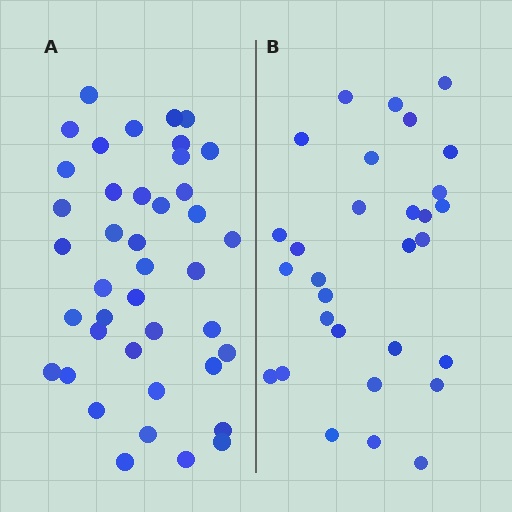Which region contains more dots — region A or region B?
Region A (the left region) has more dots.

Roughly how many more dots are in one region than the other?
Region A has roughly 12 or so more dots than region B.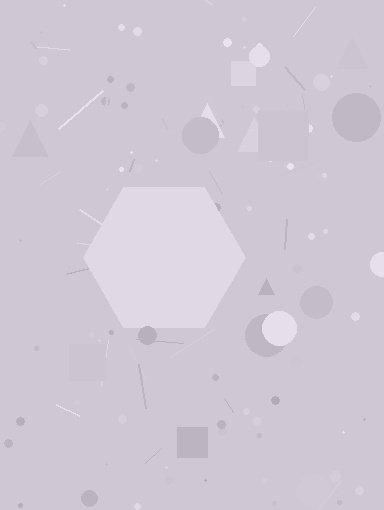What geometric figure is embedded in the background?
A hexagon is embedded in the background.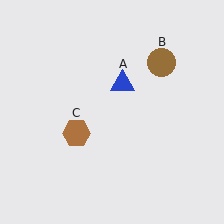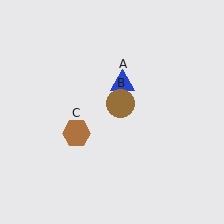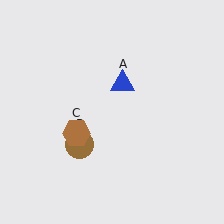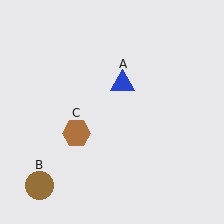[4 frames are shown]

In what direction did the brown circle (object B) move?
The brown circle (object B) moved down and to the left.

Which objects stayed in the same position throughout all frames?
Blue triangle (object A) and brown hexagon (object C) remained stationary.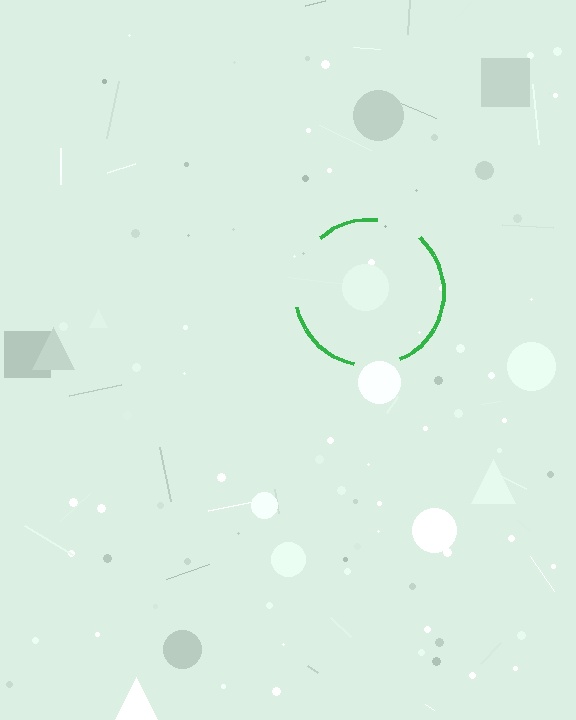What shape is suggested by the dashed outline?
The dashed outline suggests a circle.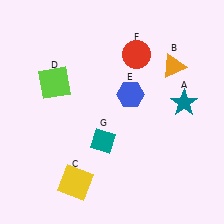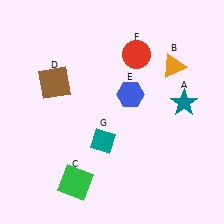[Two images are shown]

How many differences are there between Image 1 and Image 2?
There are 2 differences between the two images.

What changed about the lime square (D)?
In Image 1, D is lime. In Image 2, it changed to brown.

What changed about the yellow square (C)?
In Image 1, C is yellow. In Image 2, it changed to green.